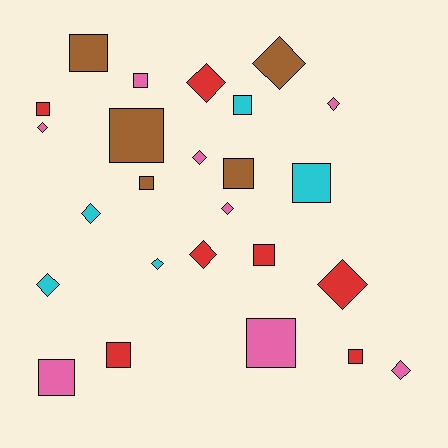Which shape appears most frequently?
Square, with 13 objects.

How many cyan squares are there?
There are 2 cyan squares.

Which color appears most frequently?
Pink, with 8 objects.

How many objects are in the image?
There are 25 objects.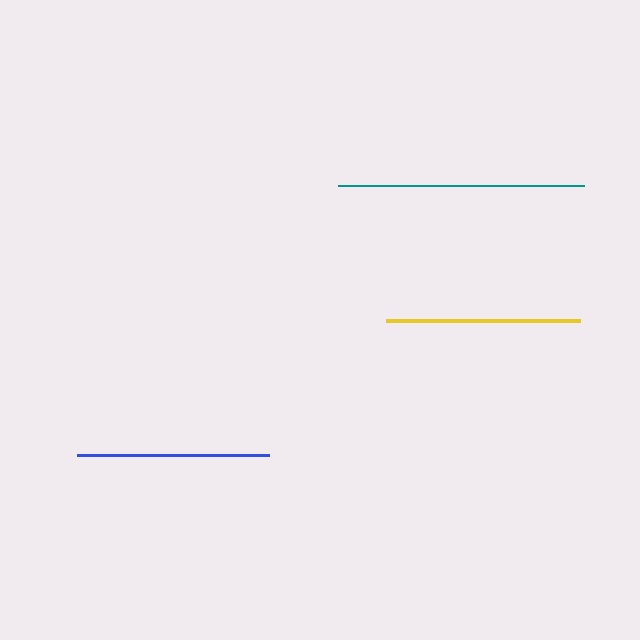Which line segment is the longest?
The teal line is the longest at approximately 245 pixels.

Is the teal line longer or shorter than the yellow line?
The teal line is longer than the yellow line.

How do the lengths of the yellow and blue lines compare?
The yellow and blue lines are approximately the same length.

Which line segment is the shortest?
The blue line is the shortest at approximately 192 pixels.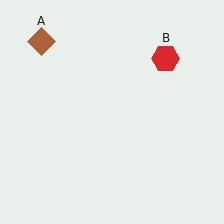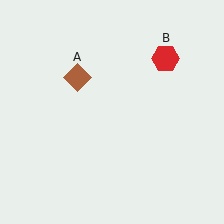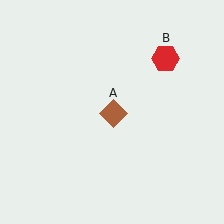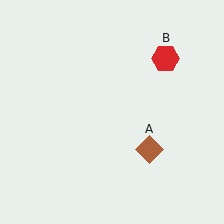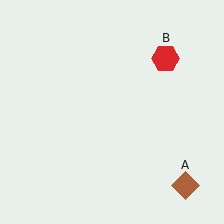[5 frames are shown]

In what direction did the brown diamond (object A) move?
The brown diamond (object A) moved down and to the right.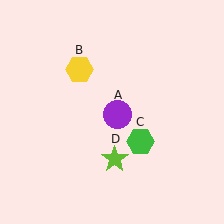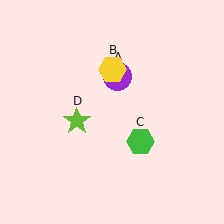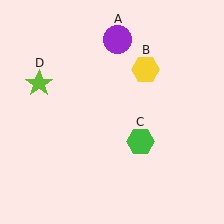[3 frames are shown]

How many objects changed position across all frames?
3 objects changed position: purple circle (object A), yellow hexagon (object B), lime star (object D).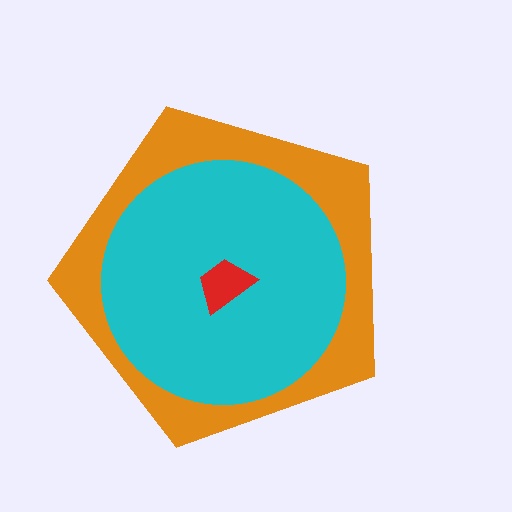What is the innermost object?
The red trapezoid.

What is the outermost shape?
The orange pentagon.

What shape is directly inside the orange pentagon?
The cyan circle.